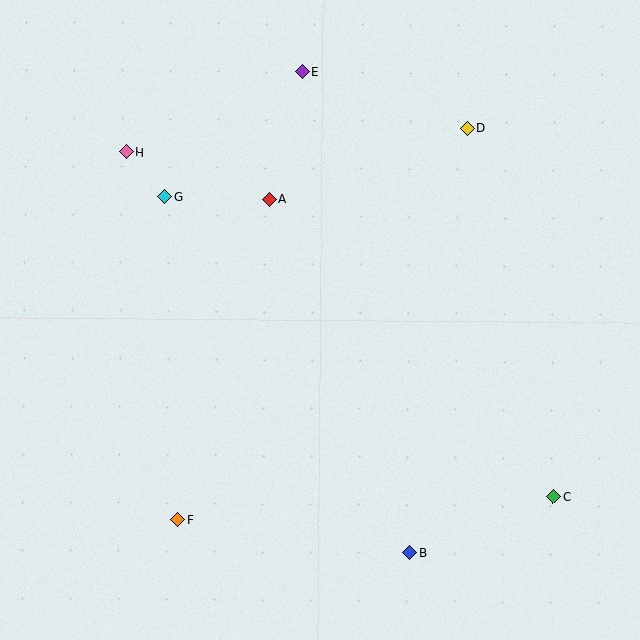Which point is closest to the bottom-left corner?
Point F is closest to the bottom-left corner.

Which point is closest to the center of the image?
Point A at (269, 199) is closest to the center.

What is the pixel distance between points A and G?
The distance between A and G is 104 pixels.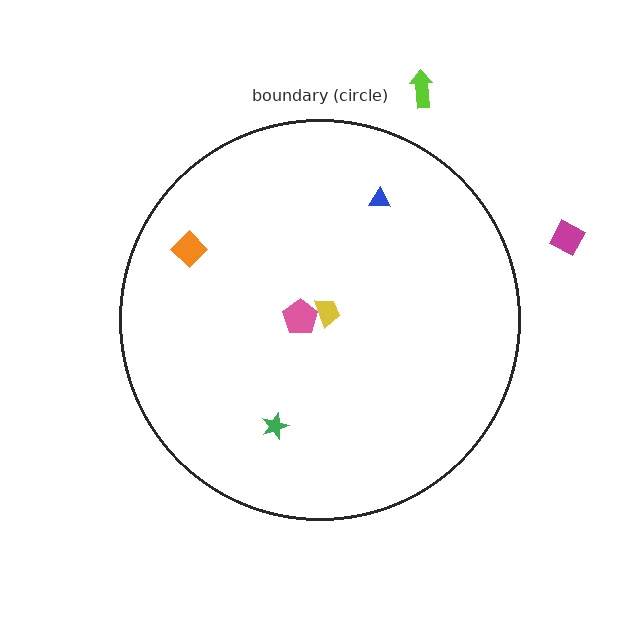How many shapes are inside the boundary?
5 inside, 2 outside.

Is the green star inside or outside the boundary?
Inside.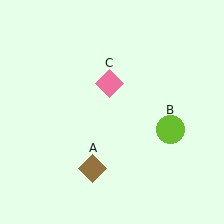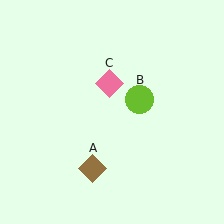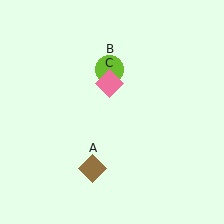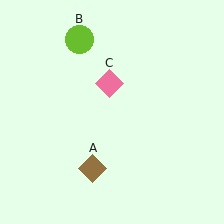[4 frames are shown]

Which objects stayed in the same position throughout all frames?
Brown diamond (object A) and pink diamond (object C) remained stationary.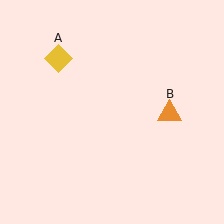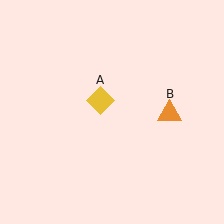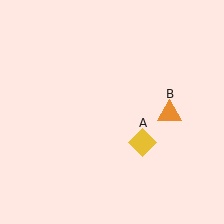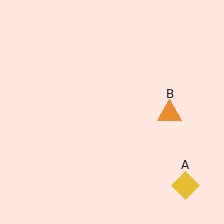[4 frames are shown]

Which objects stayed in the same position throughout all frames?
Orange triangle (object B) remained stationary.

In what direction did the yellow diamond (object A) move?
The yellow diamond (object A) moved down and to the right.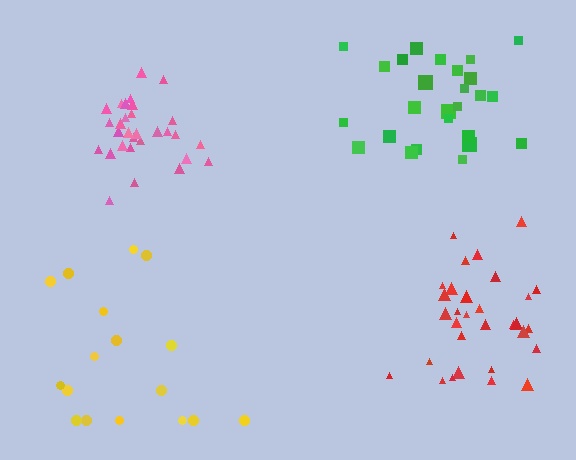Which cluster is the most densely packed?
Pink.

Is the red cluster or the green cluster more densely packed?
Red.